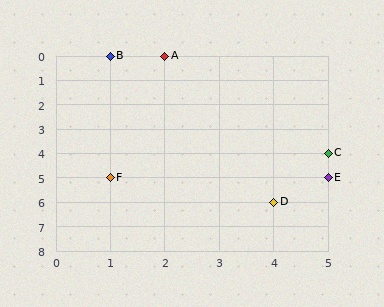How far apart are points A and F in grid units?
Points A and F are 1 column and 5 rows apart (about 5.1 grid units diagonally).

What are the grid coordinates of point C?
Point C is at grid coordinates (5, 4).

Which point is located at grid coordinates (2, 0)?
Point A is at (2, 0).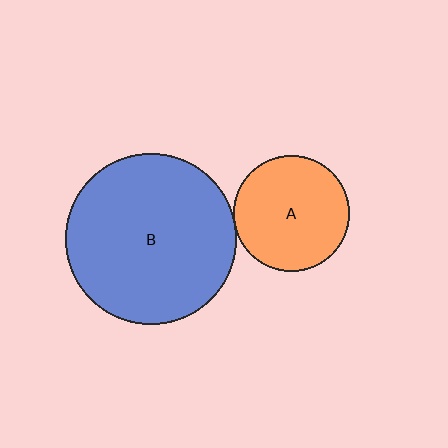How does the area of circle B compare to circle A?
Approximately 2.2 times.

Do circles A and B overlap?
Yes.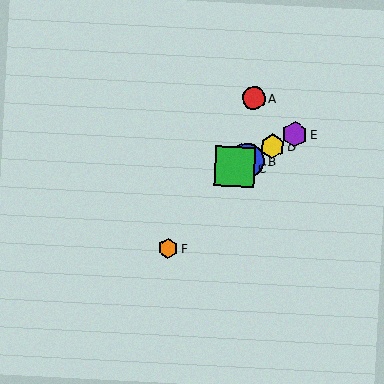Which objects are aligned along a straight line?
Objects B, C, D, E are aligned along a straight line.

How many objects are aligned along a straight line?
4 objects (B, C, D, E) are aligned along a straight line.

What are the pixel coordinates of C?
Object C is at (235, 167).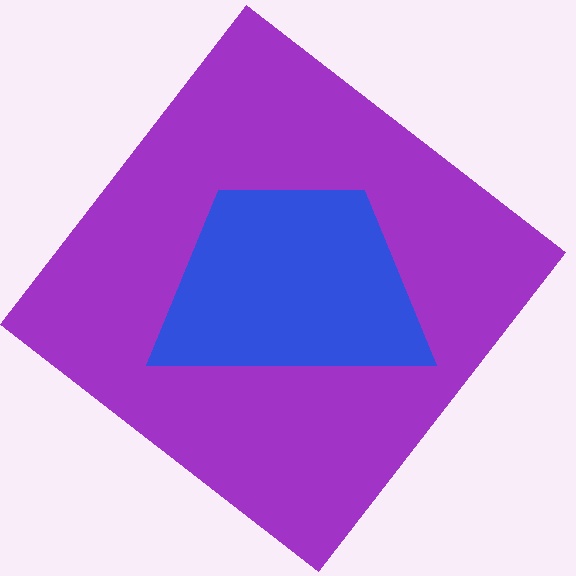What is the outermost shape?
The purple diamond.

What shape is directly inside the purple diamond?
The blue trapezoid.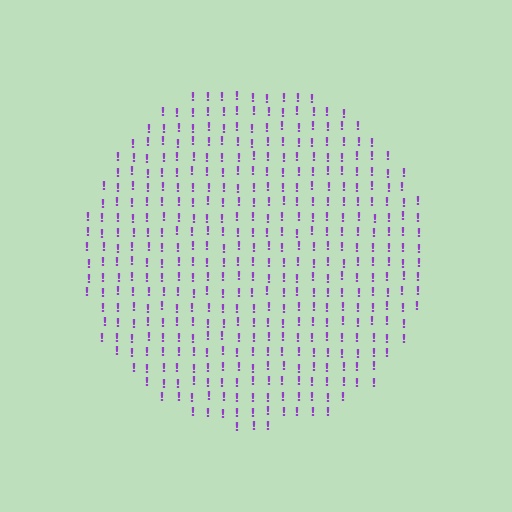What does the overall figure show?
The overall figure shows a circle.